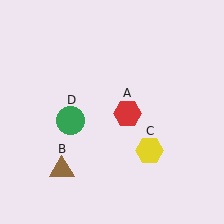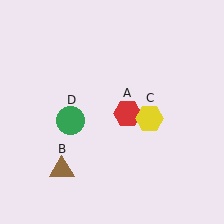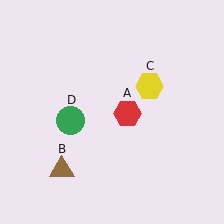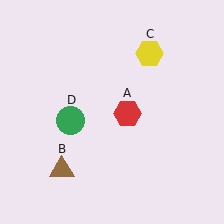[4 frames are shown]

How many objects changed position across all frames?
1 object changed position: yellow hexagon (object C).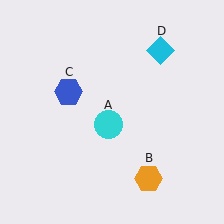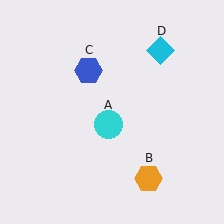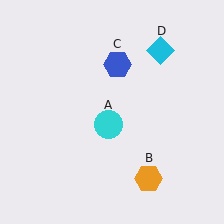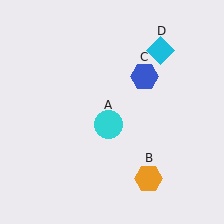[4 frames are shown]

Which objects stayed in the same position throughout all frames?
Cyan circle (object A) and orange hexagon (object B) and cyan diamond (object D) remained stationary.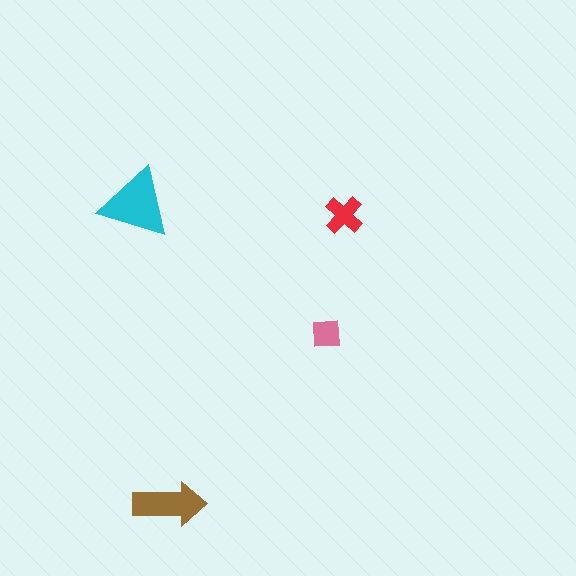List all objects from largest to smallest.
The cyan triangle, the brown arrow, the red cross, the pink square.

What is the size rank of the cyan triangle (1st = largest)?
1st.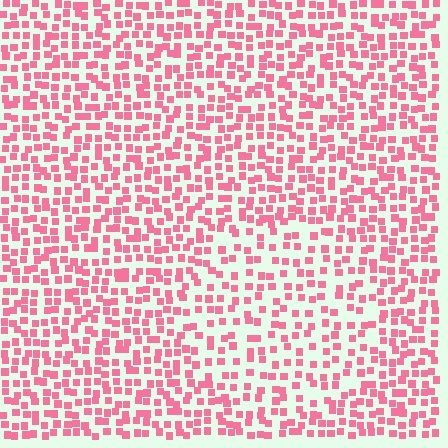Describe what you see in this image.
The image contains small pink elements arranged at two different densities. A circle-shaped region is visible where the elements are less densely packed than the surrounding area.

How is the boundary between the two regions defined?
The boundary is defined by a change in element density (approximately 1.5x ratio). All elements are the same color, size, and shape.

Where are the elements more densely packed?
The elements are more densely packed outside the circle boundary.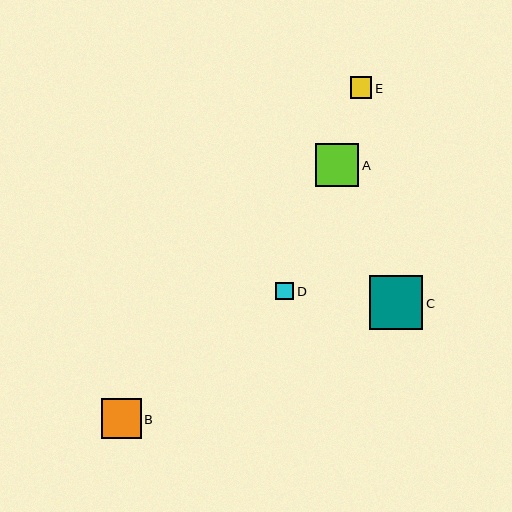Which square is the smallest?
Square D is the smallest with a size of approximately 18 pixels.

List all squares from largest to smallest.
From largest to smallest: C, A, B, E, D.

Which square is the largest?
Square C is the largest with a size of approximately 54 pixels.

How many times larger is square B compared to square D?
Square B is approximately 2.3 times the size of square D.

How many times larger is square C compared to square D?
Square C is approximately 3.0 times the size of square D.